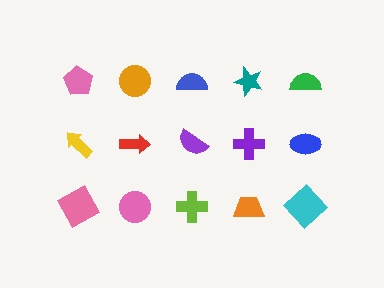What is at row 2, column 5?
A blue ellipse.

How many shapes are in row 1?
5 shapes.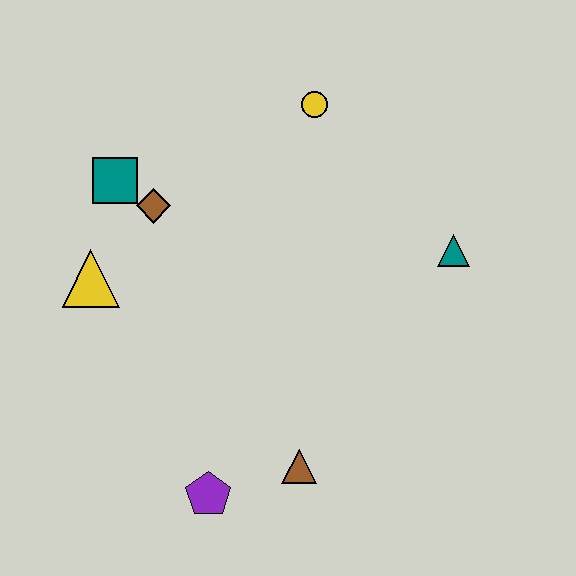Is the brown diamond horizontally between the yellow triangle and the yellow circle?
Yes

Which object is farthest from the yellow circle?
The purple pentagon is farthest from the yellow circle.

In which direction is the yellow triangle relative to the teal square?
The yellow triangle is below the teal square.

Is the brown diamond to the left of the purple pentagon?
Yes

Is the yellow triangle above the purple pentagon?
Yes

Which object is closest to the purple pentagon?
The brown triangle is closest to the purple pentagon.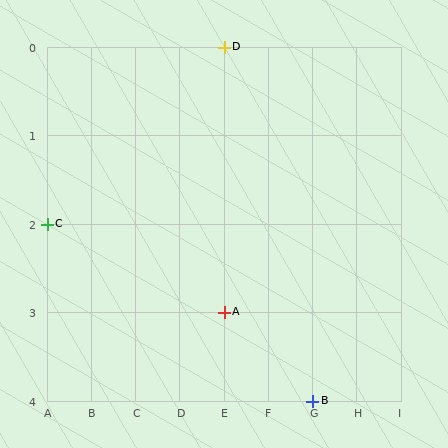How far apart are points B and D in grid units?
Points B and D are 2 columns and 4 rows apart (about 4.5 grid units diagonally).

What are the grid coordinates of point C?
Point C is at grid coordinates (A, 2).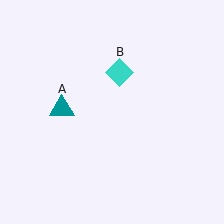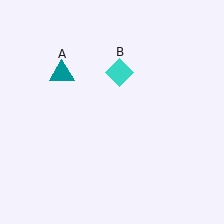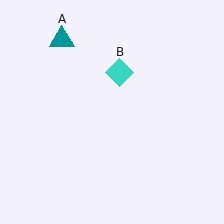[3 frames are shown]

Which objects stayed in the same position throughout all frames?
Cyan diamond (object B) remained stationary.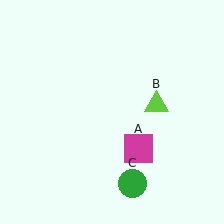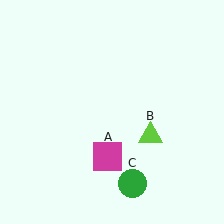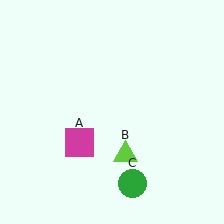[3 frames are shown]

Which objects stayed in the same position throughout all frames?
Green circle (object C) remained stationary.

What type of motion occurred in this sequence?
The magenta square (object A), lime triangle (object B) rotated clockwise around the center of the scene.